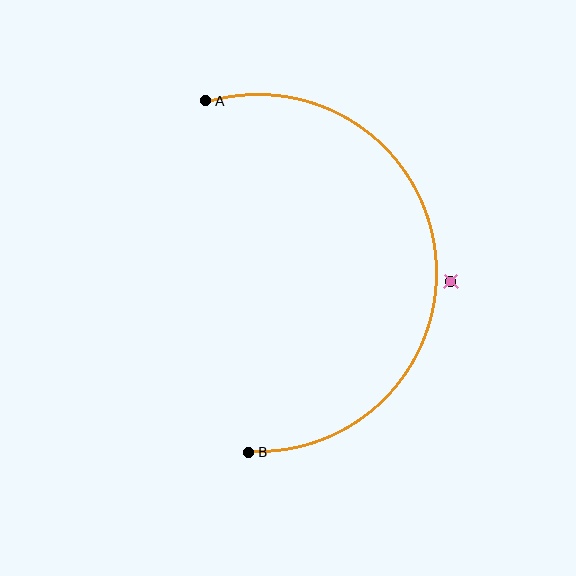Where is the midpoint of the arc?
The arc midpoint is the point on the curve farthest from the straight line joining A and B. It sits to the right of that line.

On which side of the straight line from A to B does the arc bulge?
The arc bulges to the right of the straight line connecting A and B.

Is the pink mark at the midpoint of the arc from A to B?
No — the pink mark does not lie on the arc at all. It sits slightly outside the curve.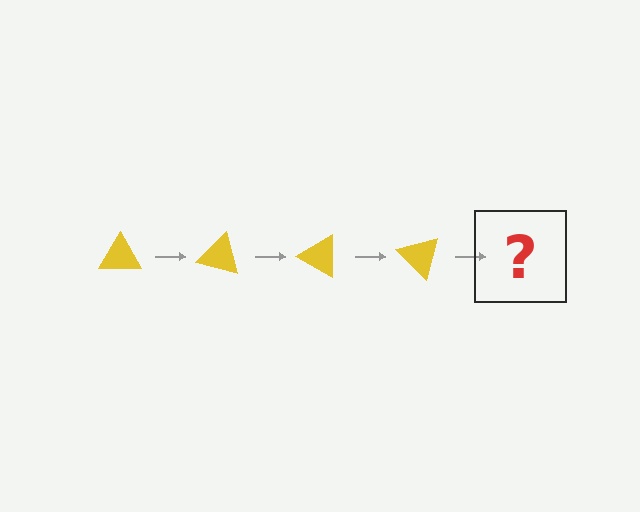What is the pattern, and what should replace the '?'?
The pattern is that the triangle rotates 15 degrees each step. The '?' should be a yellow triangle rotated 60 degrees.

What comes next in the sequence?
The next element should be a yellow triangle rotated 60 degrees.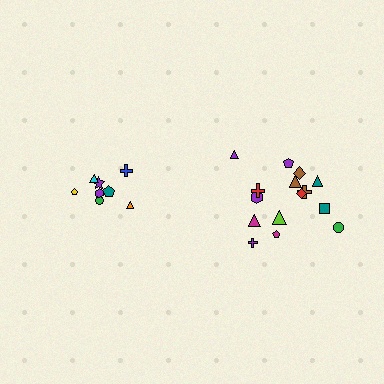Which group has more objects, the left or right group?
The right group.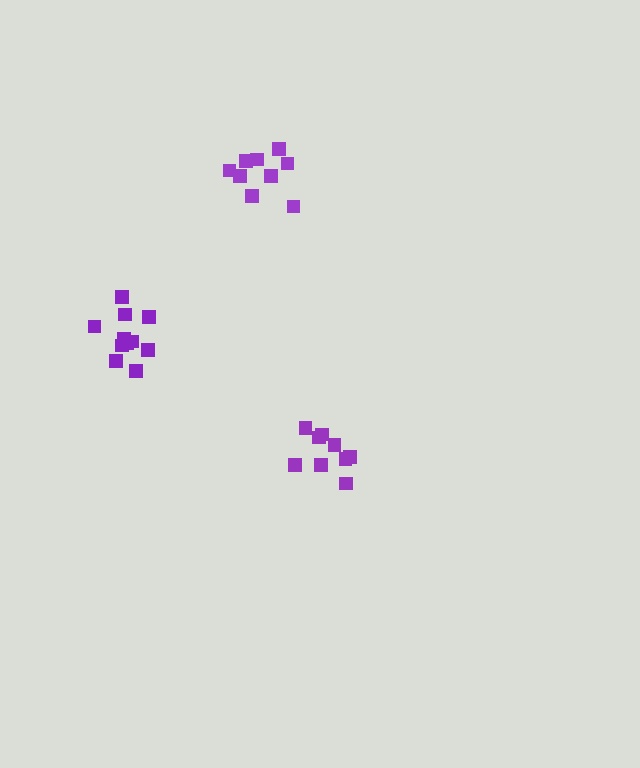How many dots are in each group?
Group 1: 9 dots, Group 2: 9 dots, Group 3: 11 dots (29 total).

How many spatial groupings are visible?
There are 3 spatial groupings.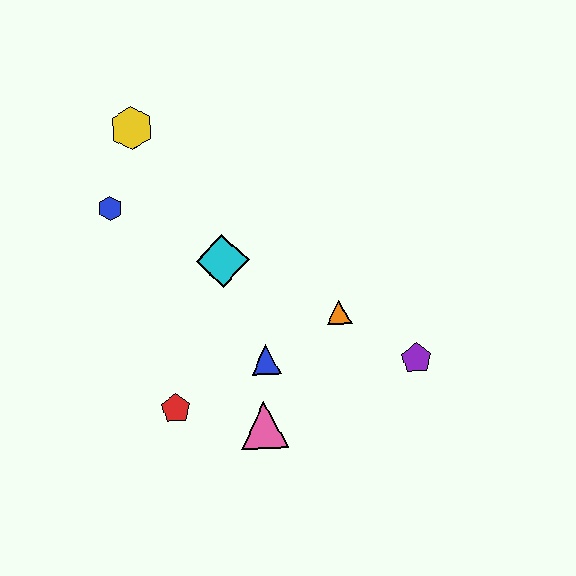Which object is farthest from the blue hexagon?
The purple pentagon is farthest from the blue hexagon.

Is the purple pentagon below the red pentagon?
No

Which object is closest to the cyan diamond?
The blue triangle is closest to the cyan diamond.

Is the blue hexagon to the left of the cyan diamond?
Yes